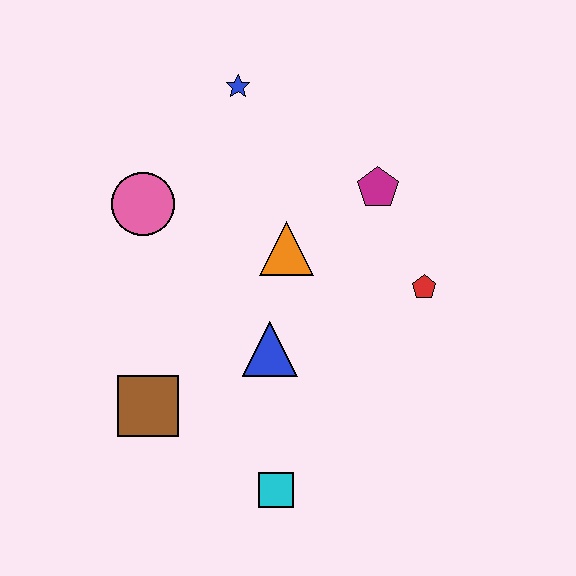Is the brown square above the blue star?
No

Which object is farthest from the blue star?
The cyan square is farthest from the blue star.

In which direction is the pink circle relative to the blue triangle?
The pink circle is above the blue triangle.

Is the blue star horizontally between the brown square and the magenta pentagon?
Yes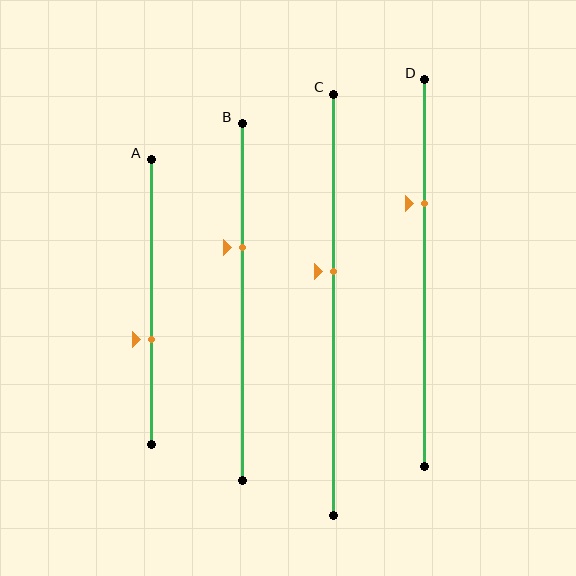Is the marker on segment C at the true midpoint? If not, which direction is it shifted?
No, the marker on segment C is shifted upward by about 8% of the segment length.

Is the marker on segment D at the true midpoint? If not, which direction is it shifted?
No, the marker on segment D is shifted upward by about 18% of the segment length.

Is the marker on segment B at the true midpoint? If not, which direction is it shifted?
No, the marker on segment B is shifted upward by about 15% of the segment length.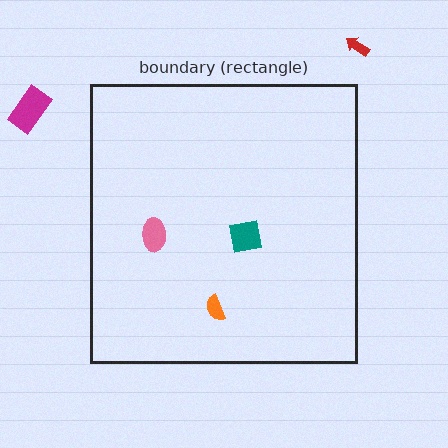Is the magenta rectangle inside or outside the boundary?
Outside.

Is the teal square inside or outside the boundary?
Inside.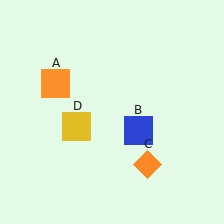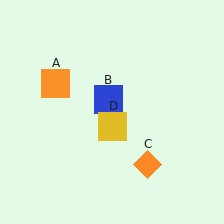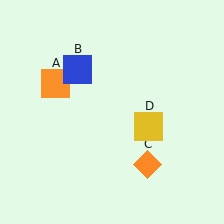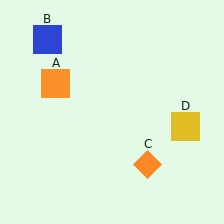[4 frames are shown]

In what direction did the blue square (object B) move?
The blue square (object B) moved up and to the left.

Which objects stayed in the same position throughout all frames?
Orange square (object A) and orange diamond (object C) remained stationary.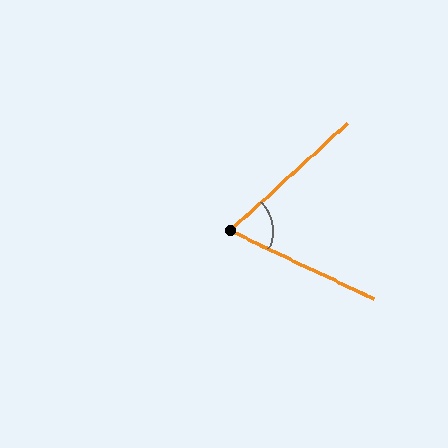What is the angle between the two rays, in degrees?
Approximately 68 degrees.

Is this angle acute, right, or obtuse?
It is acute.